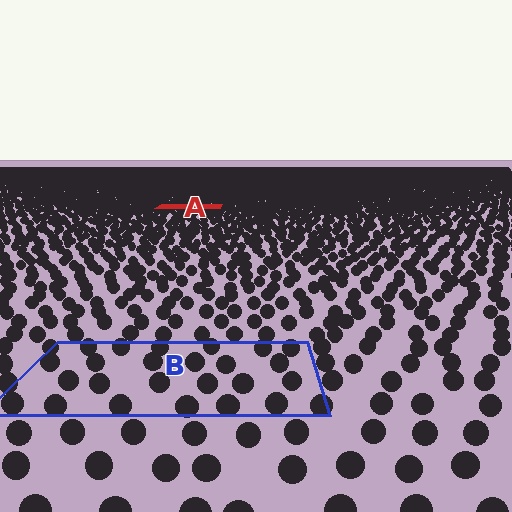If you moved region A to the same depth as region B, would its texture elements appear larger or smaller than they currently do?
They would appear larger. At a closer depth, the same texture elements are projected at a bigger on-screen size.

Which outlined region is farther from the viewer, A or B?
Region A is farther from the viewer — the texture elements inside it appear smaller and more densely packed.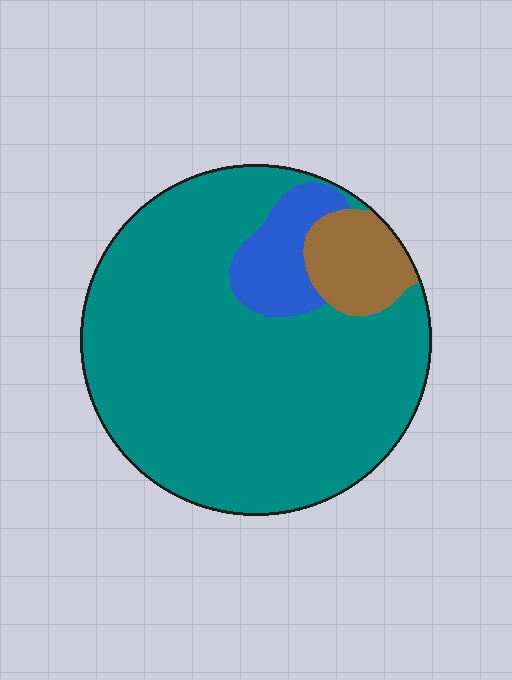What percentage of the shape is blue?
Blue takes up less than a quarter of the shape.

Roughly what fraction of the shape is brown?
Brown takes up about one tenth (1/10) of the shape.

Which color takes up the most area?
Teal, at roughly 80%.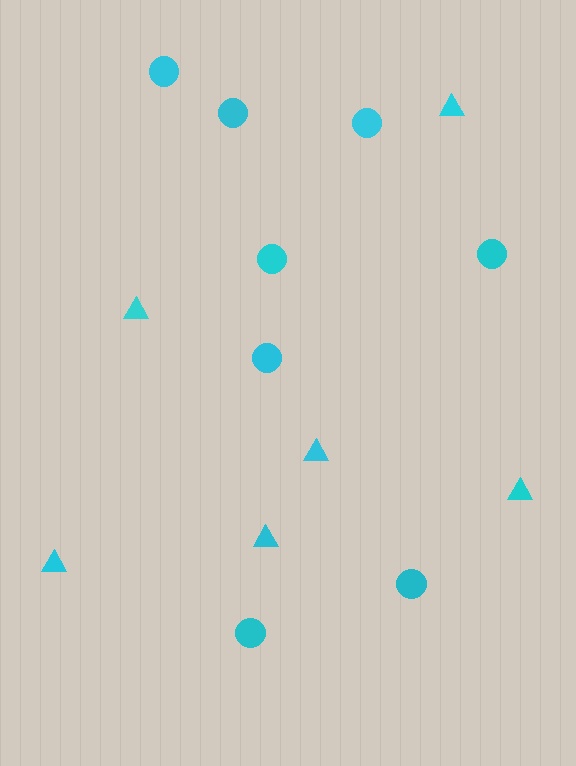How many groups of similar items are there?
There are 2 groups: one group of triangles (6) and one group of circles (8).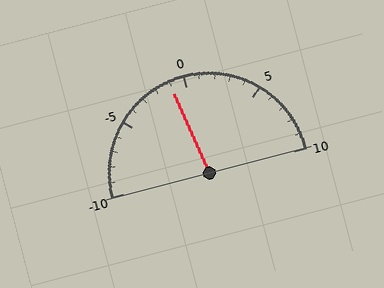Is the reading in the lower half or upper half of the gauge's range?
The reading is in the lower half of the range (-10 to 10).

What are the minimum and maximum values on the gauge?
The gauge ranges from -10 to 10.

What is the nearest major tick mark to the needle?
The nearest major tick mark is 0.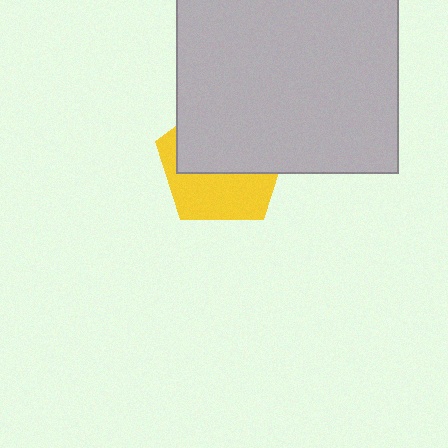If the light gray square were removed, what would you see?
You would see the complete yellow pentagon.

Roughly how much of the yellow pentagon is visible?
A small part of it is visible (roughly 44%).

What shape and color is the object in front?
The object in front is a light gray square.